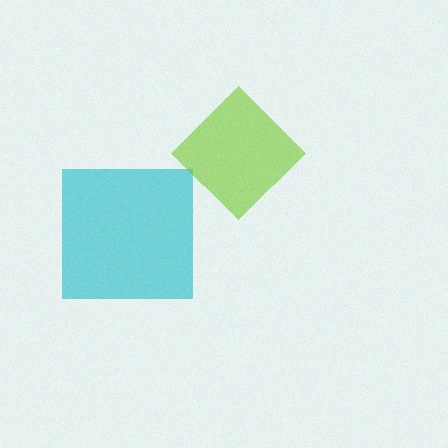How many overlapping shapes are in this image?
There are 2 overlapping shapes in the image.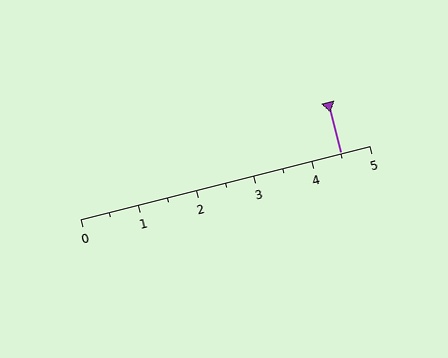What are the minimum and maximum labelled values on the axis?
The axis runs from 0 to 5.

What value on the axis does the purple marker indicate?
The marker indicates approximately 4.5.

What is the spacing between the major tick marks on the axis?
The major ticks are spaced 1 apart.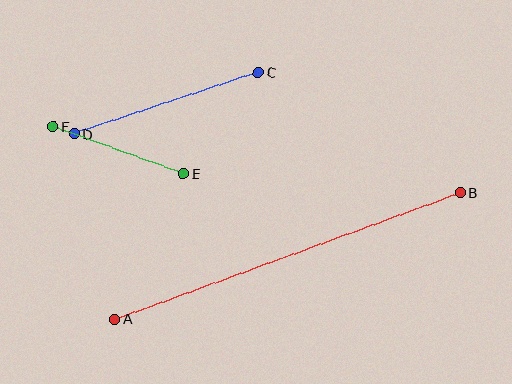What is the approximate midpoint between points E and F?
The midpoint is at approximately (118, 150) pixels.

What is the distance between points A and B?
The distance is approximately 368 pixels.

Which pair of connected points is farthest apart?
Points A and B are farthest apart.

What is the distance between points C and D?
The distance is approximately 194 pixels.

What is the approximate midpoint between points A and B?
The midpoint is at approximately (288, 256) pixels.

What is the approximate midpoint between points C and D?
The midpoint is at approximately (166, 103) pixels.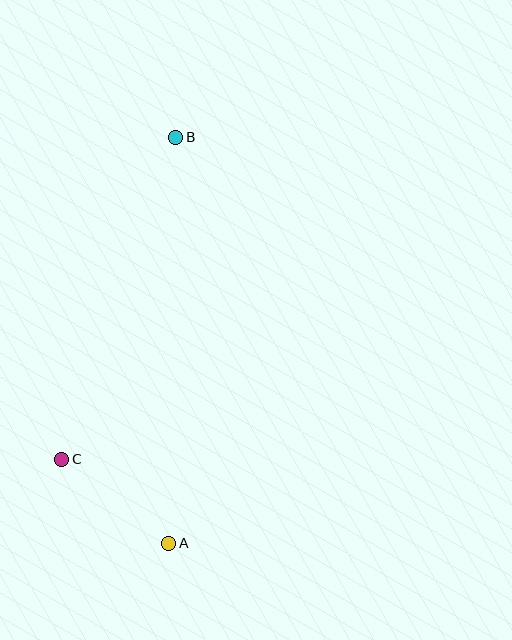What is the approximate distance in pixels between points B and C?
The distance between B and C is approximately 342 pixels.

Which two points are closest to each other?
Points A and C are closest to each other.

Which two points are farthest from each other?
Points A and B are farthest from each other.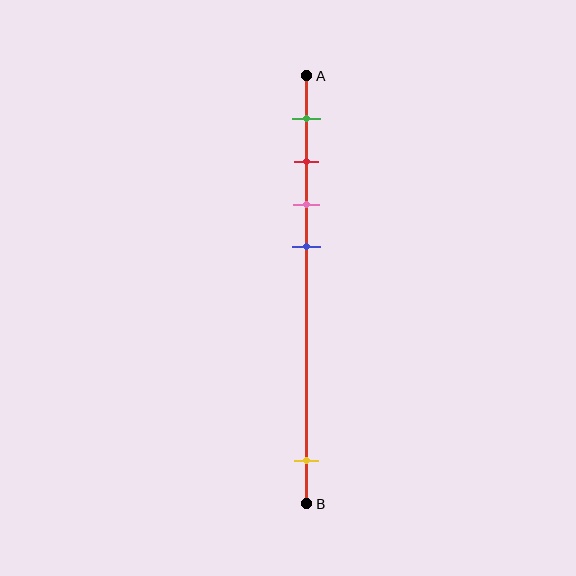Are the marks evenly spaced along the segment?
No, the marks are not evenly spaced.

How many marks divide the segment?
There are 5 marks dividing the segment.